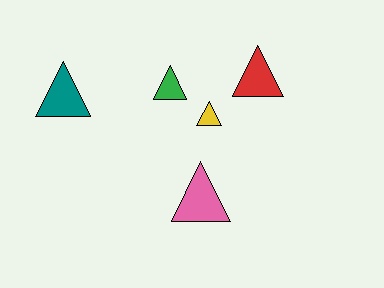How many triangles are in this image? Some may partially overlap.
There are 5 triangles.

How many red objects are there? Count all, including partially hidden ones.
There is 1 red object.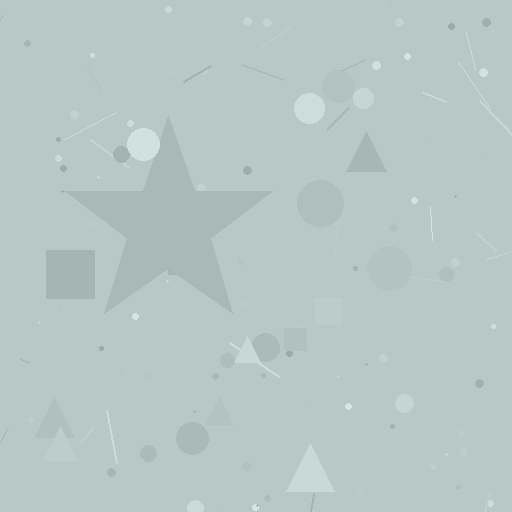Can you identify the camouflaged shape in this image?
The camouflaged shape is a star.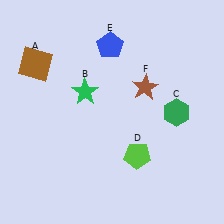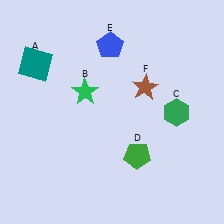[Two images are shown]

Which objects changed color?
A changed from brown to teal. D changed from lime to green.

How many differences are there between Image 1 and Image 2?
There are 2 differences between the two images.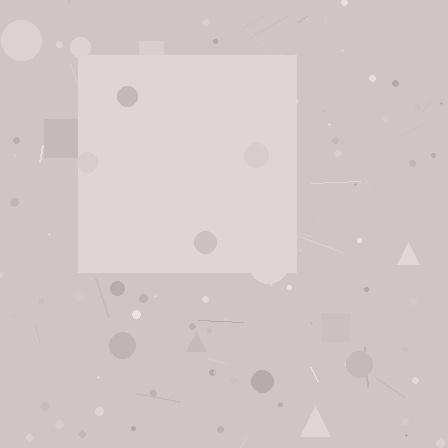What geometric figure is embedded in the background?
A square is embedded in the background.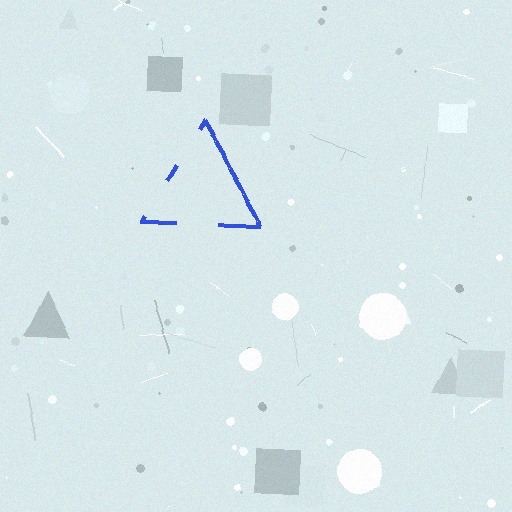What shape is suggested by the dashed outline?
The dashed outline suggests a triangle.